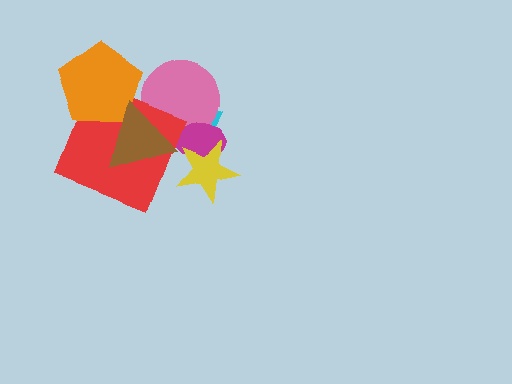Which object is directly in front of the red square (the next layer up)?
The orange pentagon is directly in front of the red square.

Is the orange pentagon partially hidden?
Yes, it is partially covered by another shape.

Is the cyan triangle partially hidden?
Yes, it is partially covered by another shape.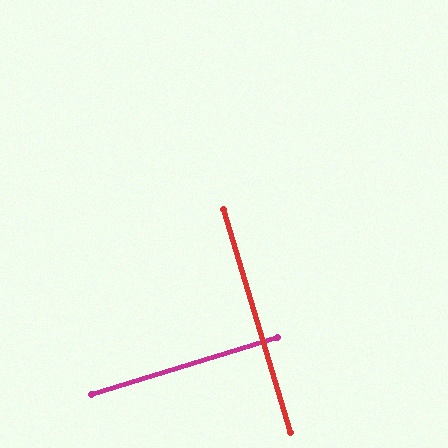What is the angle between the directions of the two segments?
Approximately 90 degrees.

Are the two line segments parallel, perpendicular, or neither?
Perpendicular — they meet at approximately 90°.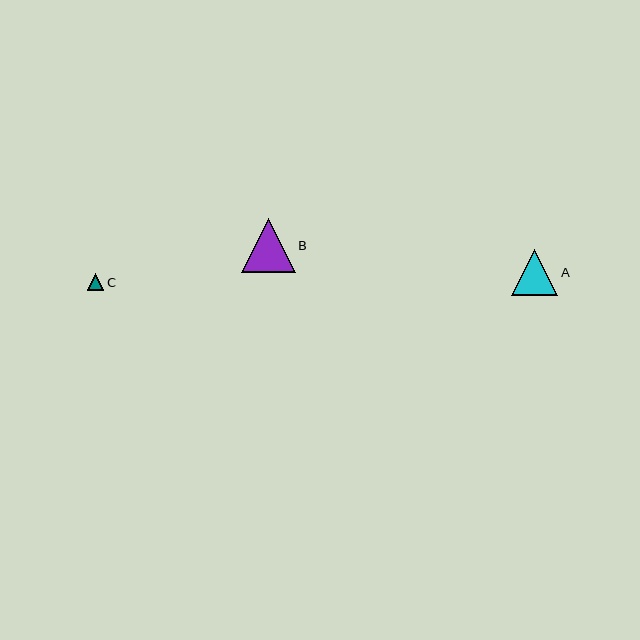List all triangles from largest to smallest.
From largest to smallest: B, A, C.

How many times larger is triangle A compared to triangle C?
Triangle A is approximately 2.9 times the size of triangle C.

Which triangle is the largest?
Triangle B is the largest with a size of approximately 54 pixels.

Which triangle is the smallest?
Triangle C is the smallest with a size of approximately 16 pixels.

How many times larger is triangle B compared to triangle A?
Triangle B is approximately 1.2 times the size of triangle A.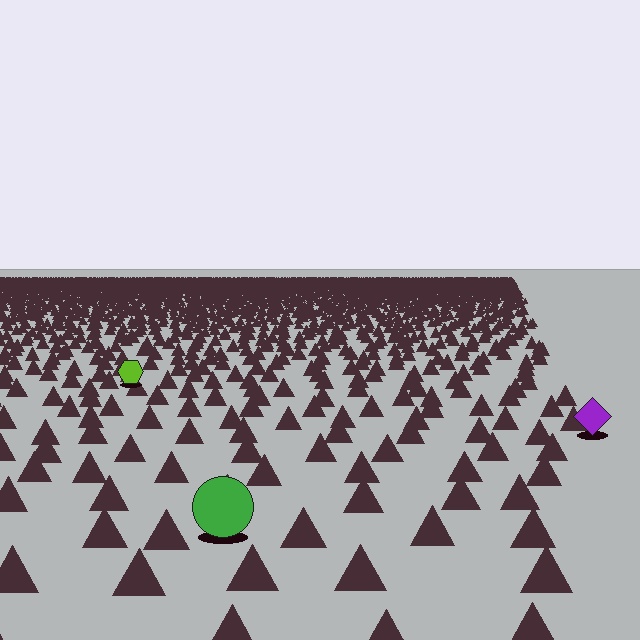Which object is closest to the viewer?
The green circle is closest. The texture marks near it are larger and more spread out.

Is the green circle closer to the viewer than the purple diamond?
Yes. The green circle is closer — you can tell from the texture gradient: the ground texture is coarser near it.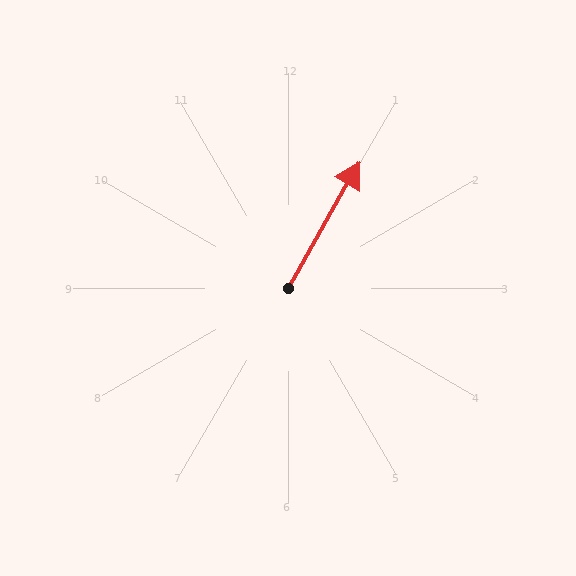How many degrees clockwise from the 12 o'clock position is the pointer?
Approximately 30 degrees.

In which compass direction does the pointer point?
Northeast.